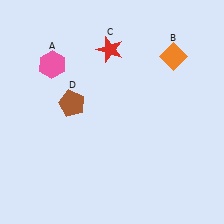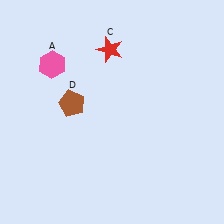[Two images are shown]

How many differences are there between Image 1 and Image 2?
There is 1 difference between the two images.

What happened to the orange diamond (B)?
The orange diamond (B) was removed in Image 2. It was in the top-right area of Image 1.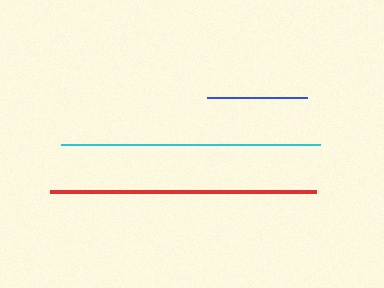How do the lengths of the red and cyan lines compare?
The red and cyan lines are approximately the same length.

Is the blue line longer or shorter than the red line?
The red line is longer than the blue line.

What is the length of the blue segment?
The blue segment is approximately 100 pixels long.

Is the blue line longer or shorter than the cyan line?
The cyan line is longer than the blue line.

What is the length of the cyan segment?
The cyan segment is approximately 259 pixels long.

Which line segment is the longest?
The red line is the longest at approximately 265 pixels.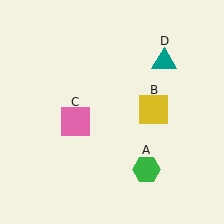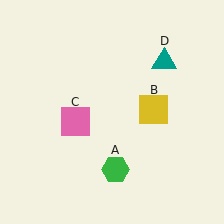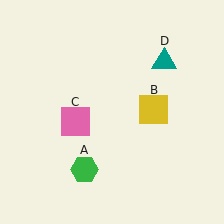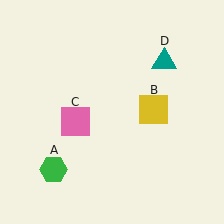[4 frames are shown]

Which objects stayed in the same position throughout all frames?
Yellow square (object B) and pink square (object C) and teal triangle (object D) remained stationary.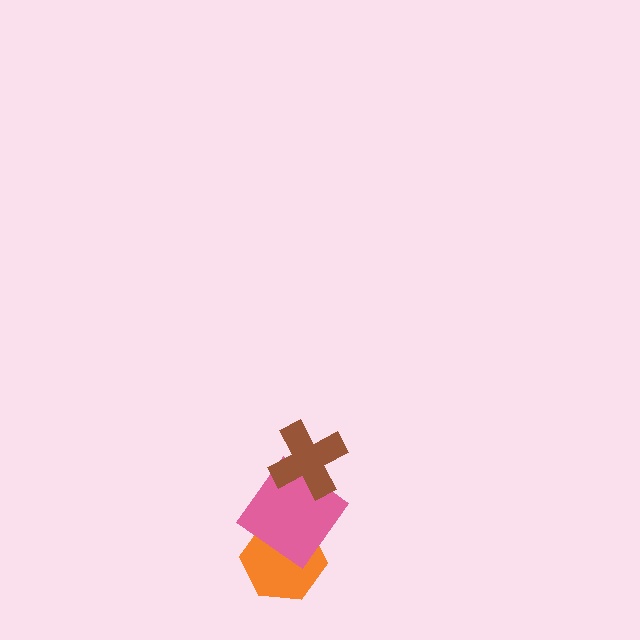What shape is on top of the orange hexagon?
The pink diamond is on top of the orange hexagon.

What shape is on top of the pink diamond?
The brown cross is on top of the pink diamond.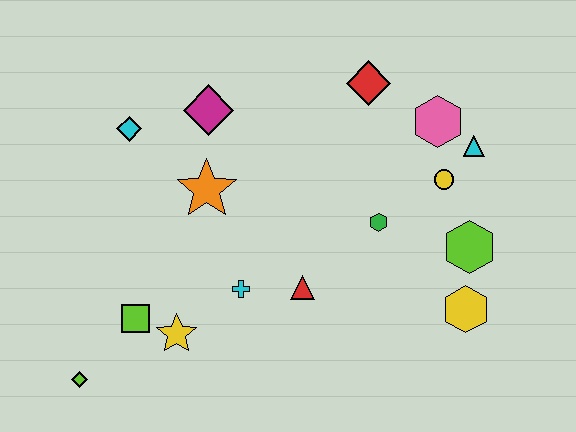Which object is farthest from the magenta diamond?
The yellow hexagon is farthest from the magenta diamond.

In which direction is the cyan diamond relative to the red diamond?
The cyan diamond is to the left of the red diamond.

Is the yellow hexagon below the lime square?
No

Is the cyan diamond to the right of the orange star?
No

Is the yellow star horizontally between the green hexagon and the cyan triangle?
No